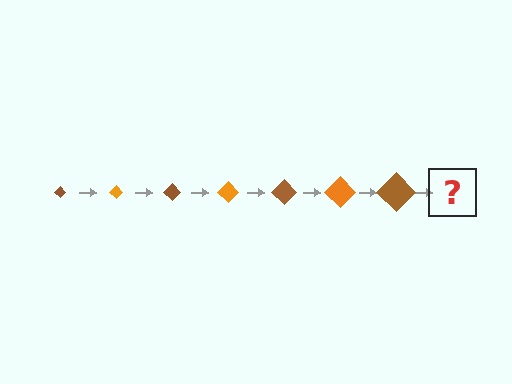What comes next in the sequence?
The next element should be an orange diamond, larger than the previous one.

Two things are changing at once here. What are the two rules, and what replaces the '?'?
The two rules are that the diamond grows larger each step and the color cycles through brown and orange. The '?' should be an orange diamond, larger than the previous one.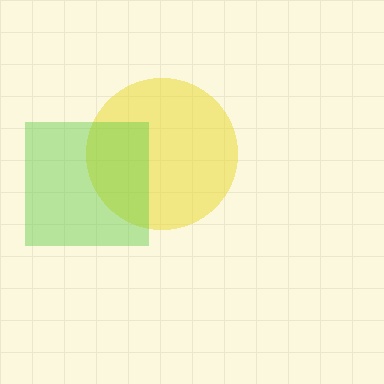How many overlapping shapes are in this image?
There are 2 overlapping shapes in the image.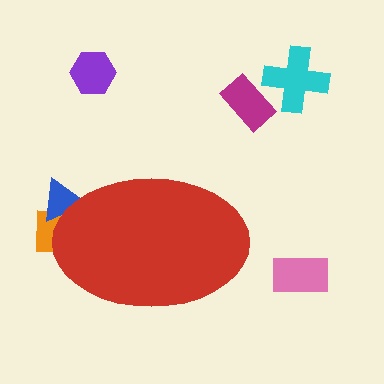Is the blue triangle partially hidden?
Yes, the blue triangle is partially hidden behind the red ellipse.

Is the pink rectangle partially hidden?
No, the pink rectangle is fully visible.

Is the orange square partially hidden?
Yes, the orange square is partially hidden behind the red ellipse.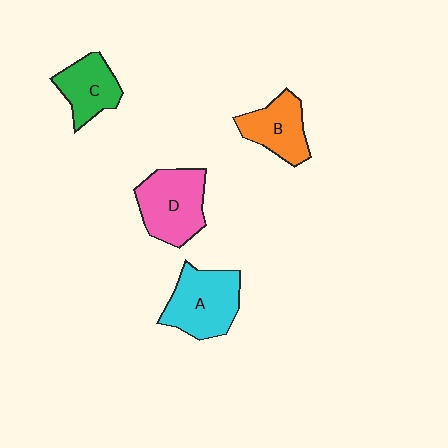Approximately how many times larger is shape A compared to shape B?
Approximately 1.3 times.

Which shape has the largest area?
Shape D (pink).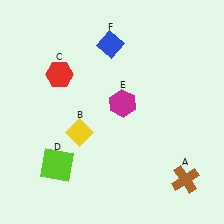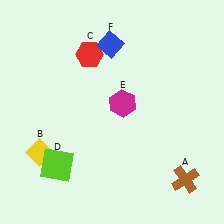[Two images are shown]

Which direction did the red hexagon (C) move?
The red hexagon (C) moved right.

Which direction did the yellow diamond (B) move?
The yellow diamond (B) moved left.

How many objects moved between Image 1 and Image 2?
2 objects moved between the two images.